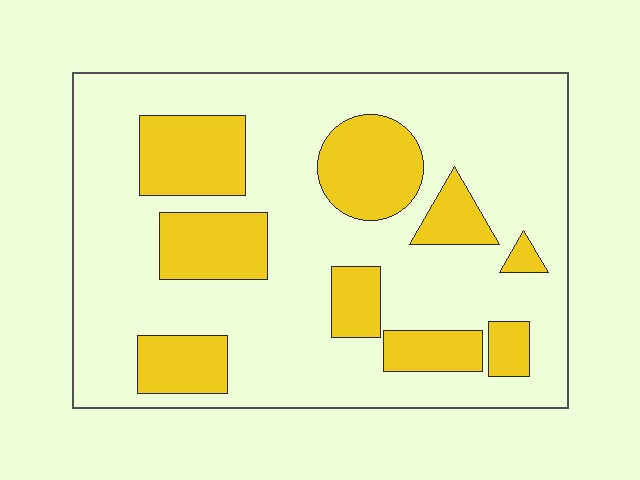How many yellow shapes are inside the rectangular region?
9.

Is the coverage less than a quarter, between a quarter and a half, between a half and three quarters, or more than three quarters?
Between a quarter and a half.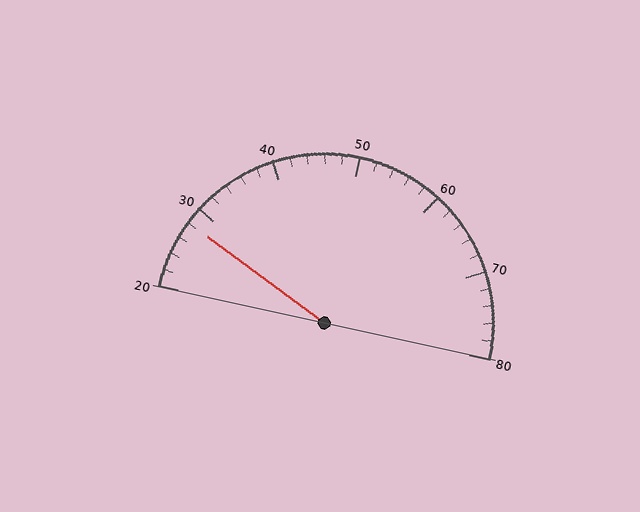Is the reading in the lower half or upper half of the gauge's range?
The reading is in the lower half of the range (20 to 80).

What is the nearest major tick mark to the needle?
The nearest major tick mark is 30.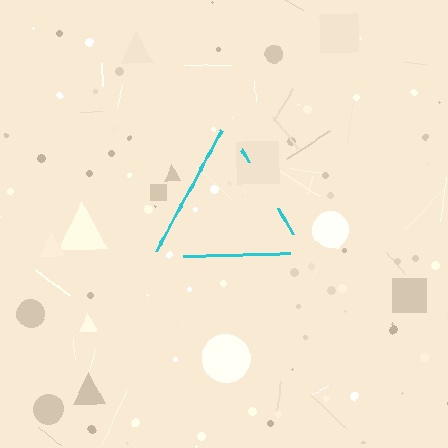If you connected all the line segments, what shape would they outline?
They would outline a triangle.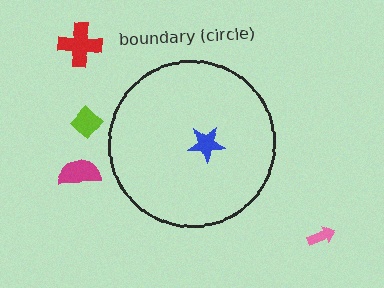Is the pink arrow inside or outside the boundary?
Outside.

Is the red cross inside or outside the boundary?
Outside.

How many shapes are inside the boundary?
1 inside, 4 outside.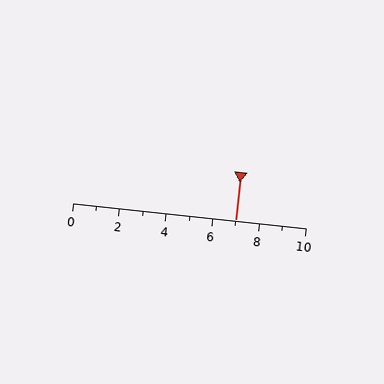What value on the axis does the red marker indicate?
The marker indicates approximately 7.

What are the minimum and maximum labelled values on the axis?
The axis runs from 0 to 10.